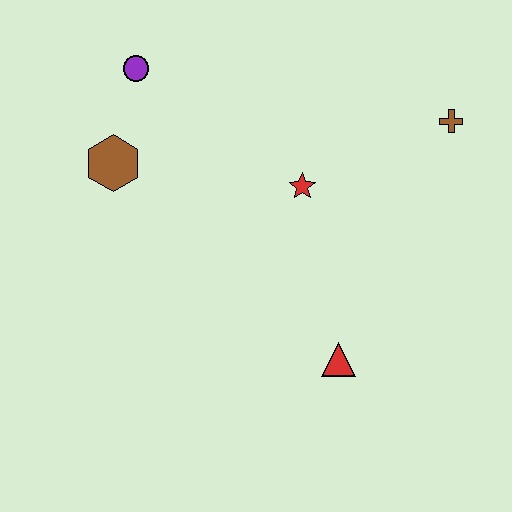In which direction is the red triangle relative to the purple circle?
The red triangle is below the purple circle.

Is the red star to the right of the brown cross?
No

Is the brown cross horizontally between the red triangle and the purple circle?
No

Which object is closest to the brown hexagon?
The purple circle is closest to the brown hexagon.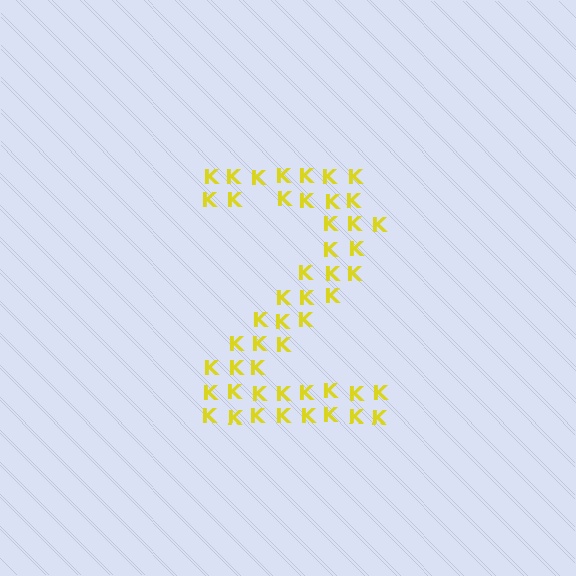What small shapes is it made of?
It is made of small letter K's.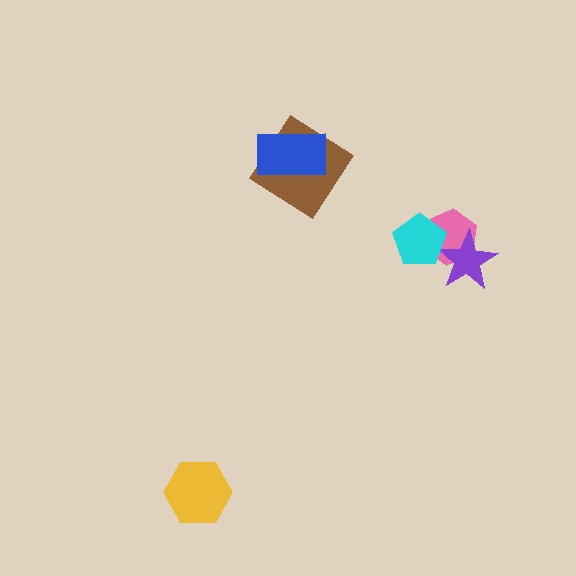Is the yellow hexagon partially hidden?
No, no other shape covers it.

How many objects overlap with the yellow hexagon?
0 objects overlap with the yellow hexagon.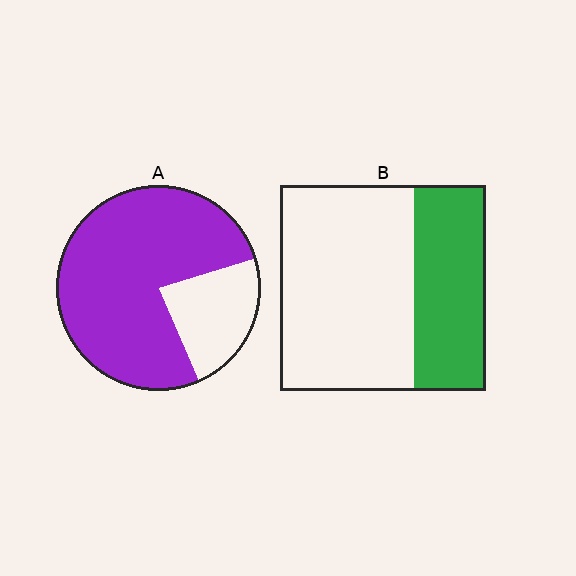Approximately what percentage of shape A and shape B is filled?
A is approximately 75% and B is approximately 35%.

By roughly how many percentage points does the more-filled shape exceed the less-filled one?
By roughly 40 percentage points (A over B).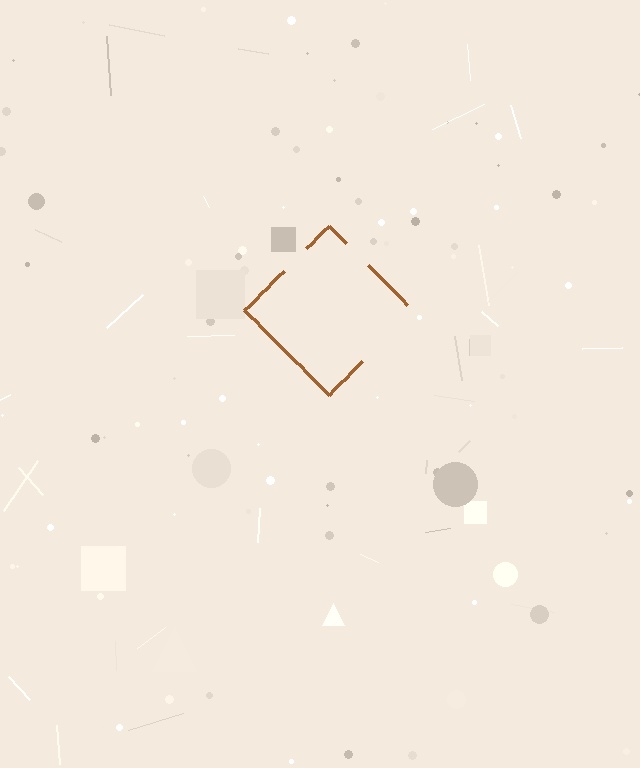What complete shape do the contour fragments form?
The contour fragments form a diamond.